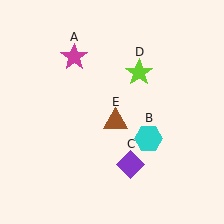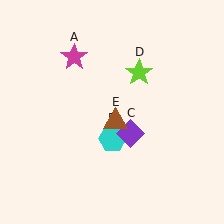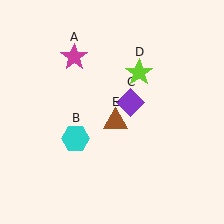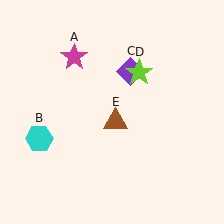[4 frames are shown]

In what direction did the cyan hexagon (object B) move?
The cyan hexagon (object B) moved left.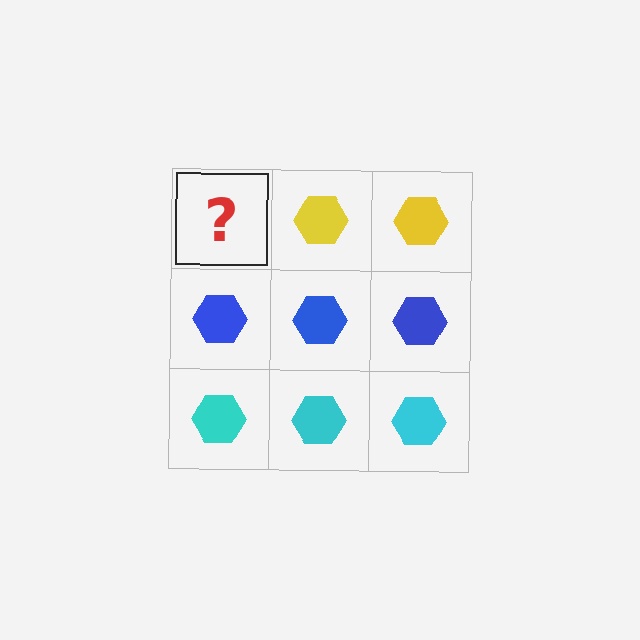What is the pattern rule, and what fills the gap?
The rule is that each row has a consistent color. The gap should be filled with a yellow hexagon.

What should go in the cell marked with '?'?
The missing cell should contain a yellow hexagon.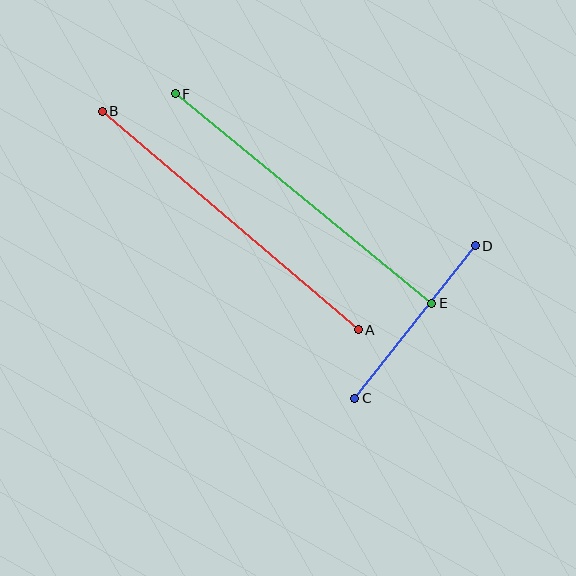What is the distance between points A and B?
The distance is approximately 337 pixels.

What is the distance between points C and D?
The distance is approximately 194 pixels.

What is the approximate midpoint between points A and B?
The midpoint is at approximately (230, 221) pixels.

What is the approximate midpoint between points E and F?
The midpoint is at approximately (304, 199) pixels.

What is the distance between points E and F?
The distance is approximately 331 pixels.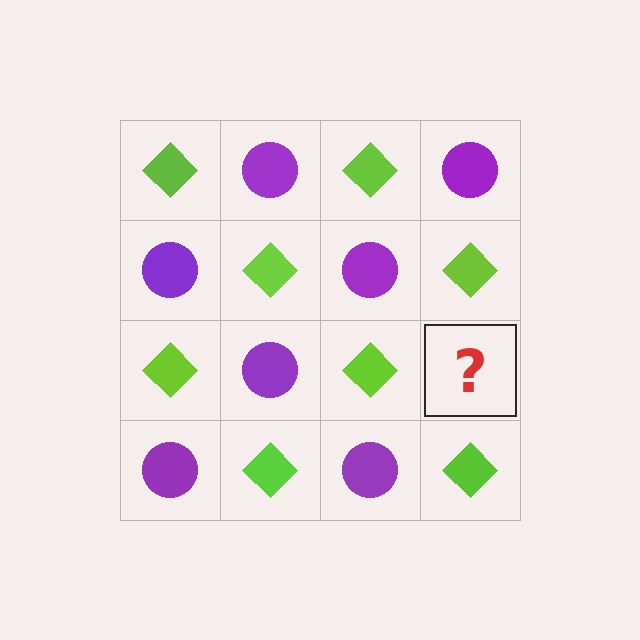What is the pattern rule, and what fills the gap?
The rule is that it alternates lime diamond and purple circle in a checkerboard pattern. The gap should be filled with a purple circle.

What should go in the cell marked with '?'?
The missing cell should contain a purple circle.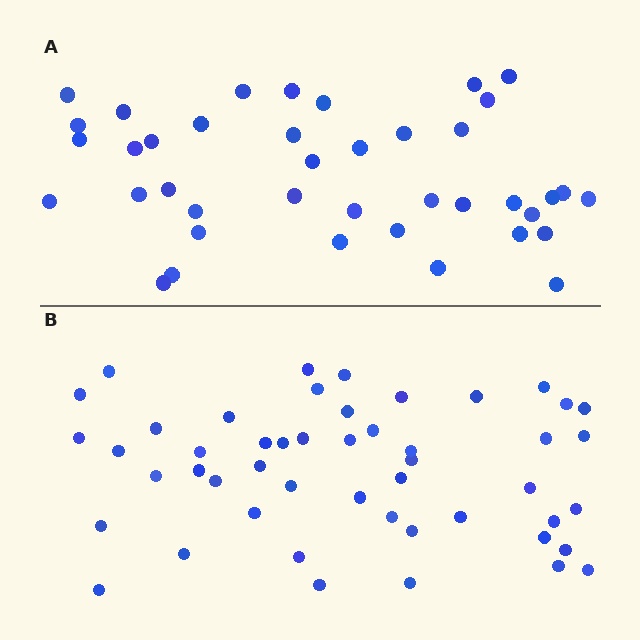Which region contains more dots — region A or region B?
Region B (the bottom region) has more dots.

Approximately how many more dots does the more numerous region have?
Region B has roughly 8 or so more dots than region A.